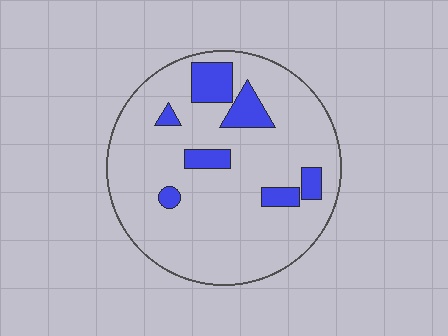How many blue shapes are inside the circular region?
7.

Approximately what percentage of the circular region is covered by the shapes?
Approximately 15%.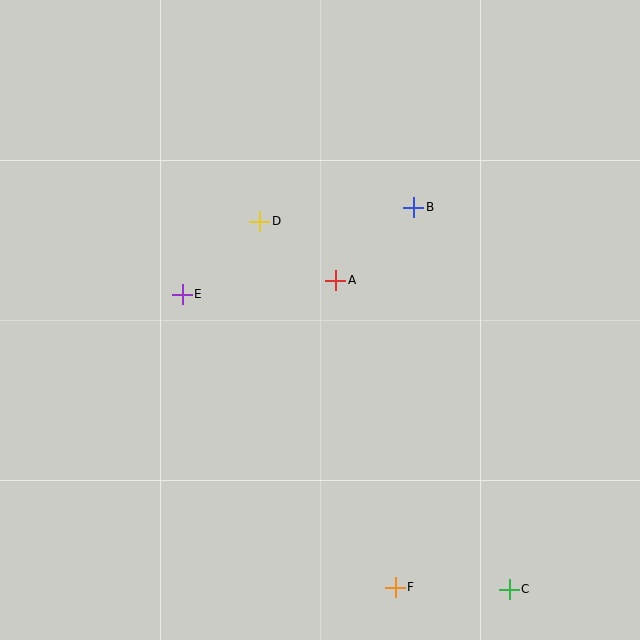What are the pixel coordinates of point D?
Point D is at (260, 221).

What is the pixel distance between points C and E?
The distance between C and E is 441 pixels.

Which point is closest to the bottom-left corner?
Point E is closest to the bottom-left corner.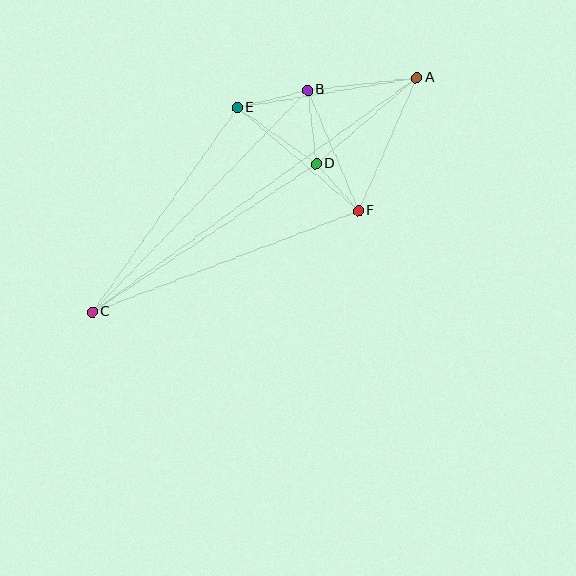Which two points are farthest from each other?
Points A and C are farthest from each other.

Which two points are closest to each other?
Points D and F are closest to each other.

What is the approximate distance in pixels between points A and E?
The distance between A and E is approximately 182 pixels.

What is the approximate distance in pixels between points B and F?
The distance between B and F is approximately 131 pixels.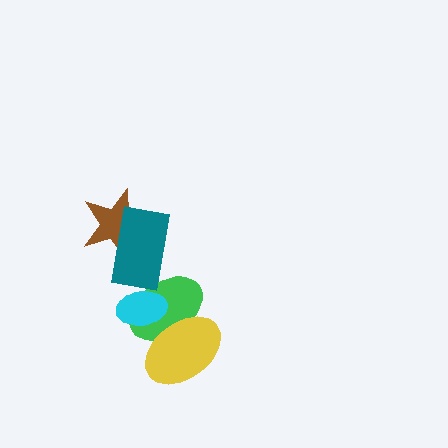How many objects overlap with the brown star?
1 object overlaps with the brown star.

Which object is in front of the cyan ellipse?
The yellow ellipse is in front of the cyan ellipse.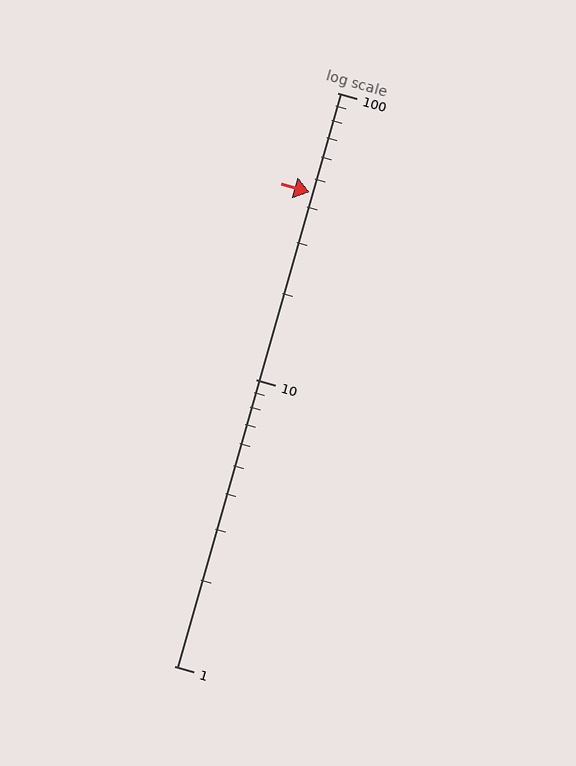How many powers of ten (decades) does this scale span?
The scale spans 2 decades, from 1 to 100.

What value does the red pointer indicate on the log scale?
The pointer indicates approximately 45.